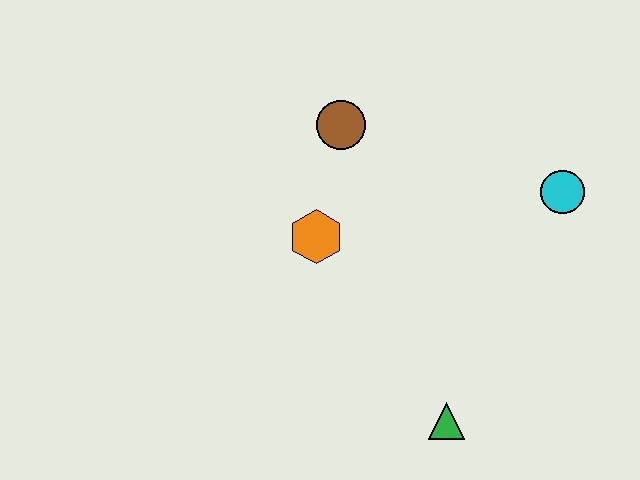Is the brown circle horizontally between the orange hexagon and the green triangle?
Yes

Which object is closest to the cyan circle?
The brown circle is closest to the cyan circle.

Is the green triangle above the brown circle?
No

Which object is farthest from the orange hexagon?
The cyan circle is farthest from the orange hexagon.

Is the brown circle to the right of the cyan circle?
No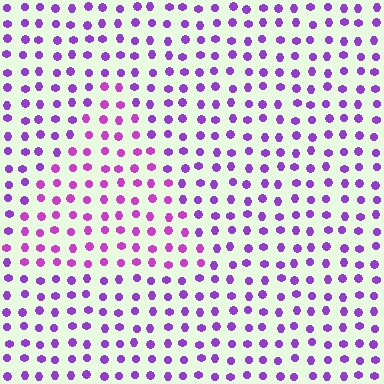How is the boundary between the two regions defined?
The boundary is defined purely by a slight shift in hue (about 25 degrees). Spacing, size, and orientation are identical on both sides.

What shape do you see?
I see a triangle.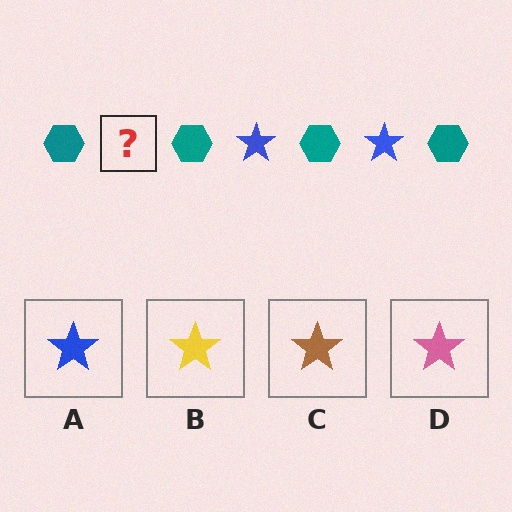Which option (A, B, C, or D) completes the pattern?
A.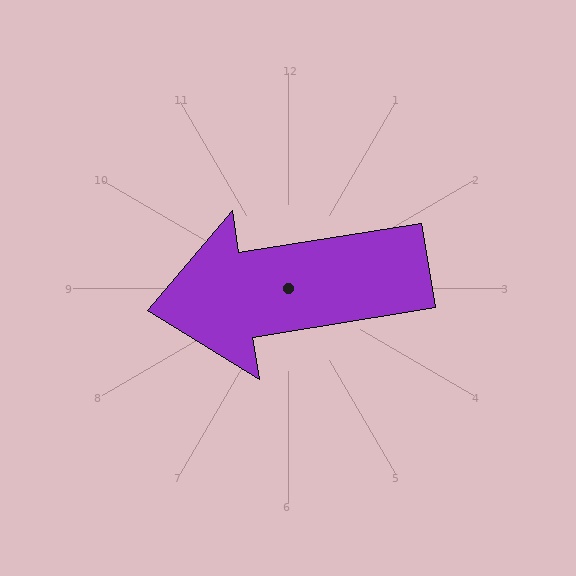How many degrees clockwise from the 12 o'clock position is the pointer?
Approximately 261 degrees.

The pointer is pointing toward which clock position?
Roughly 9 o'clock.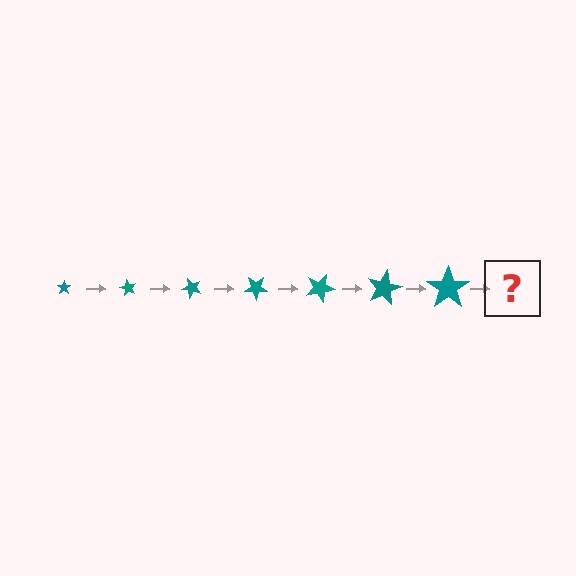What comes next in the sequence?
The next element should be a star, larger than the previous one and rotated 420 degrees from the start.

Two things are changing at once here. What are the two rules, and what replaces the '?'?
The two rules are that the star grows larger each step and it rotates 60 degrees each step. The '?' should be a star, larger than the previous one and rotated 420 degrees from the start.